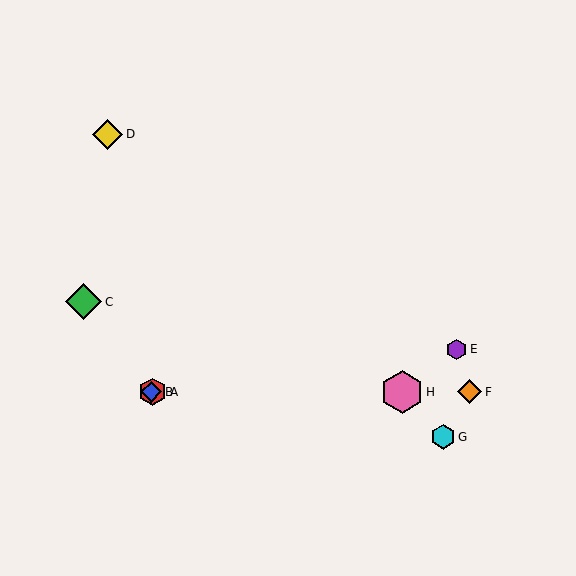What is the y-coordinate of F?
Object F is at y≈392.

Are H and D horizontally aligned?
No, H is at y≈392 and D is at y≈134.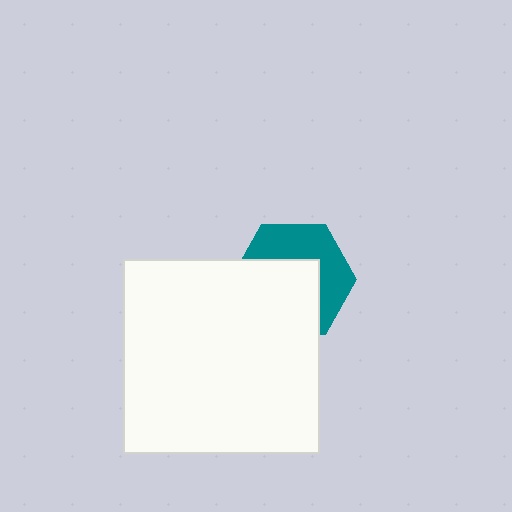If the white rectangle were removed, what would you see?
You would see the complete teal hexagon.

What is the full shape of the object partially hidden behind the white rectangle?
The partially hidden object is a teal hexagon.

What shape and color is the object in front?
The object in front is a white rectangle.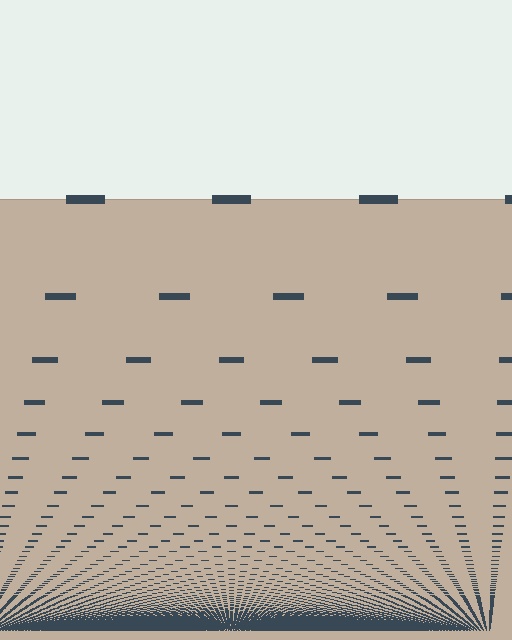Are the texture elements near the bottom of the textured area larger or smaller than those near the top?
Smaller. The gradient is inverted — elements near the bottom are smaller and denser.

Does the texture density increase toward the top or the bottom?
Density increases toward the bottom.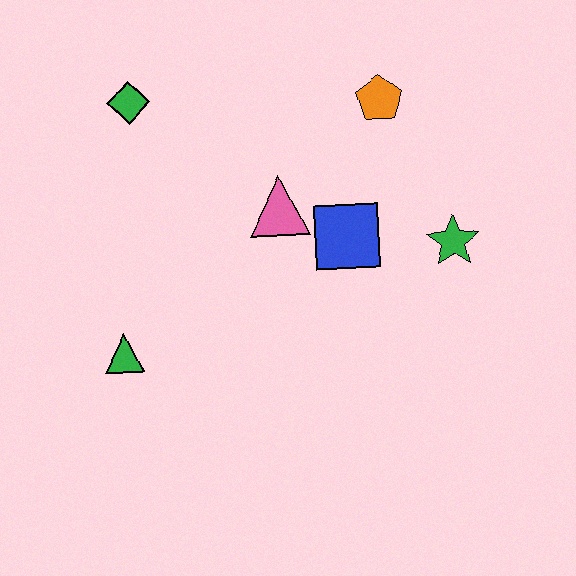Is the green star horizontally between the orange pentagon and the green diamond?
No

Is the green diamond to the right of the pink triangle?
No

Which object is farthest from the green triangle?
The orange pentagon is farthest from the green triangle.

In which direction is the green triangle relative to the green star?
The green triangle is to the left of the green star.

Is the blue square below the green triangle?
No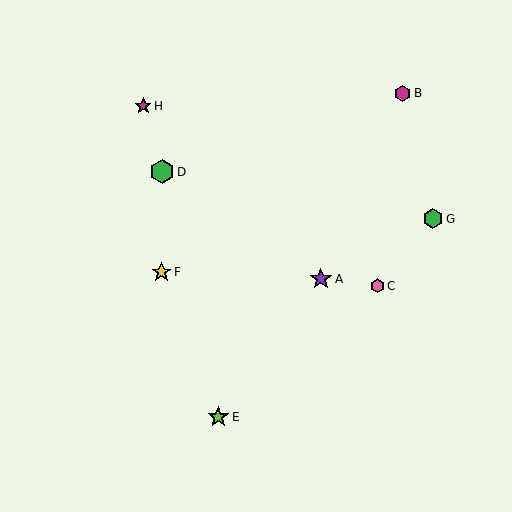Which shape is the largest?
The green hexagon (labeled D) is the largest.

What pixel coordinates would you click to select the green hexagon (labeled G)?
Click at (433, 219) to select the green hexagon G.